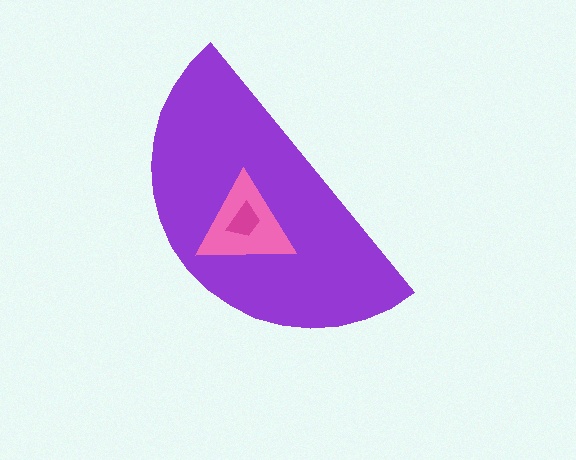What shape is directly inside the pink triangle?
The magenta trapezoid.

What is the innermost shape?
The magenta trapezoid.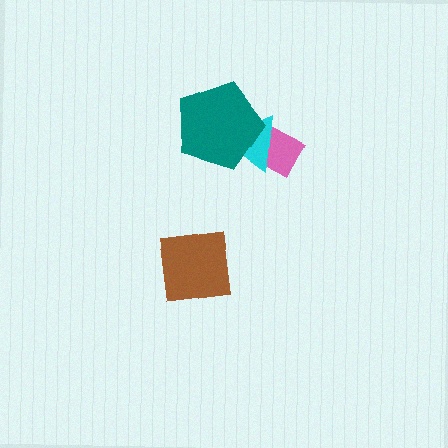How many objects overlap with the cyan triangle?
2 objects overlap with the cyan triangle.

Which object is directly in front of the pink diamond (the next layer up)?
The cyan triangle is directly in front of the pink diamond.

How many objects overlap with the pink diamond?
2 objects overlap with the pink diamond.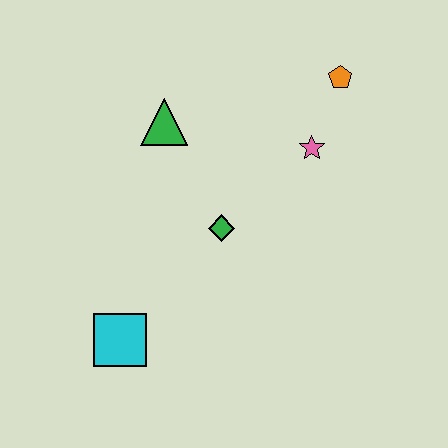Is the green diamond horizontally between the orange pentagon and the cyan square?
Yes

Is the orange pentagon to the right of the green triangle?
Yes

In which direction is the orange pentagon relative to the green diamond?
The orange pentagon is above the green diamond.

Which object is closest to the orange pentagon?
The pink star is closest to the orange pentagon.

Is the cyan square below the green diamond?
Yes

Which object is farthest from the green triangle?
The cyan square is farthest from the green triangle.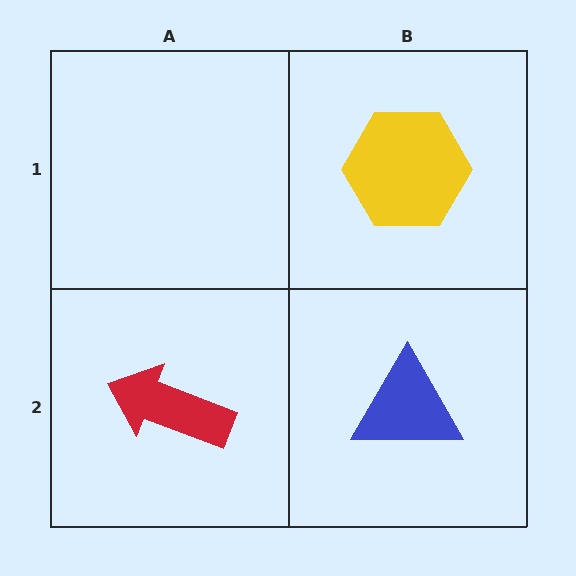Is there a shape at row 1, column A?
No, that cell is empty.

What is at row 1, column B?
A yellow hexagon.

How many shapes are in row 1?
1 shape.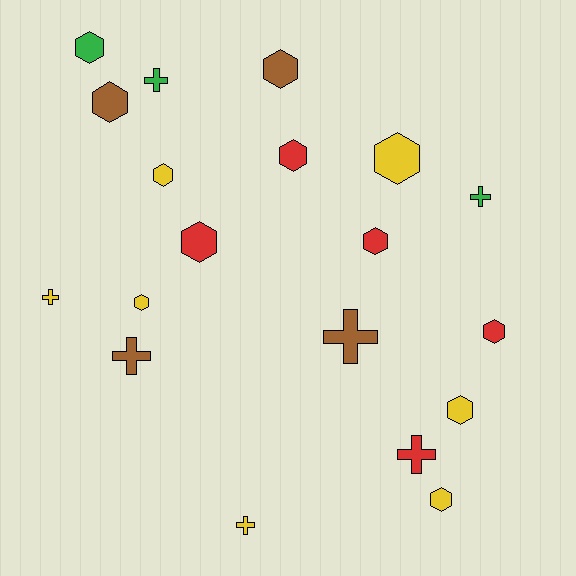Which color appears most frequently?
Yellow, with 7 objects.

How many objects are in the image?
There are 19 objects.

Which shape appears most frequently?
Hexagon, with 12 objects.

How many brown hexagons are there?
There are 2 brown hexagons.